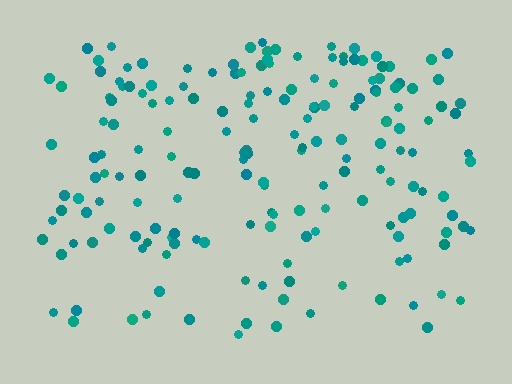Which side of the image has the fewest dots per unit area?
The bottom.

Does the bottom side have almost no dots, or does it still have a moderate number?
Still a moderate number, just noticeably fewer than the top.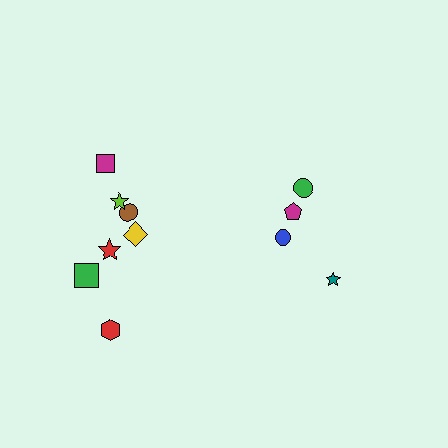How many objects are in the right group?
There are 4 objects.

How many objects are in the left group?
There are 7 objects.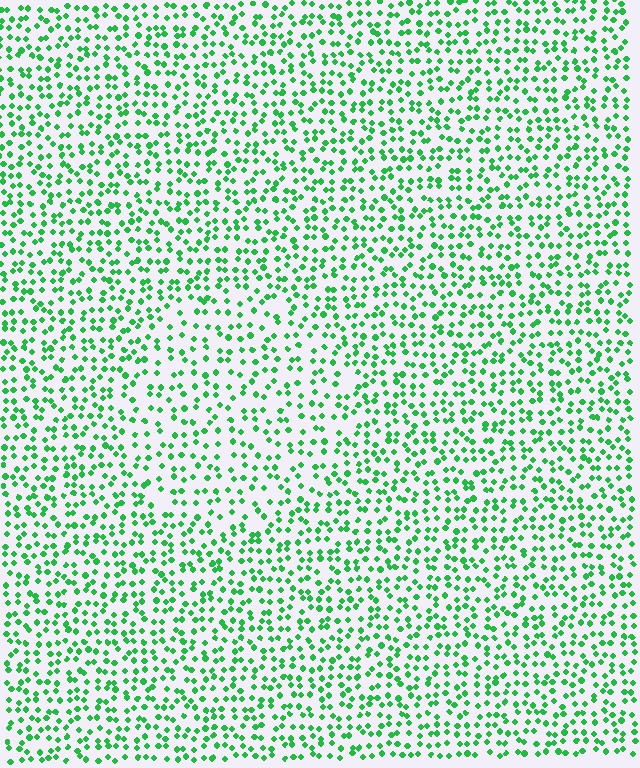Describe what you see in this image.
The image contains small green elements arranged at two different densities. A circle-shaped region is visible where the elements are less densely packed than the surrounding area.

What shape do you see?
I see a circle.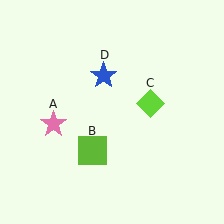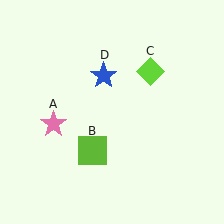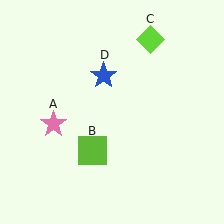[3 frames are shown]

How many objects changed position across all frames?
1 object changed position: lime diamond (object C).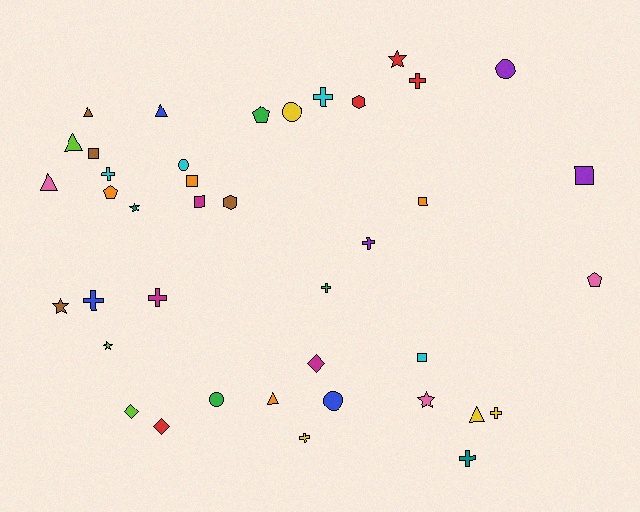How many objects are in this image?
There are 40 objects.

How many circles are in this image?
There are 5 circles.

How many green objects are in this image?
There are 3 green objects.